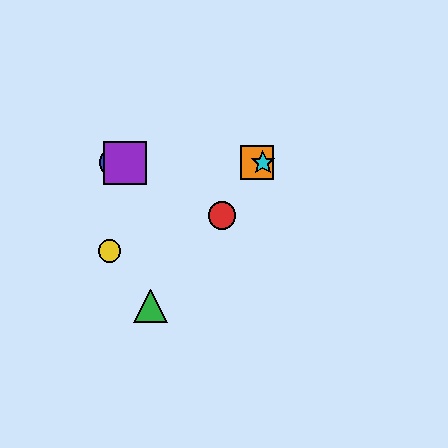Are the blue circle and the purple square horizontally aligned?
Yes, both are at y≈163.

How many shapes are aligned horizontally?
4 shapes (the blue circle, the purple square, the orange square, the cyan star) are aligned horizontally.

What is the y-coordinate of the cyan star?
The cyan star is at y≈163.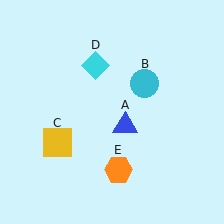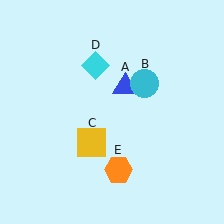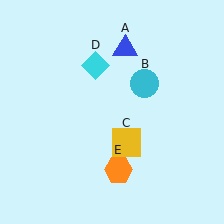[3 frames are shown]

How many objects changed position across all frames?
2 objects changed position: blue triangle (object A), yellow square (object C).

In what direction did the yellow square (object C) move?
The yellow square (object C) moved right.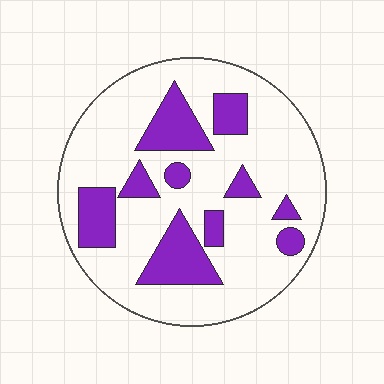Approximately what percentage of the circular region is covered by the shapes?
Approximately 25%.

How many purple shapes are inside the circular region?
10.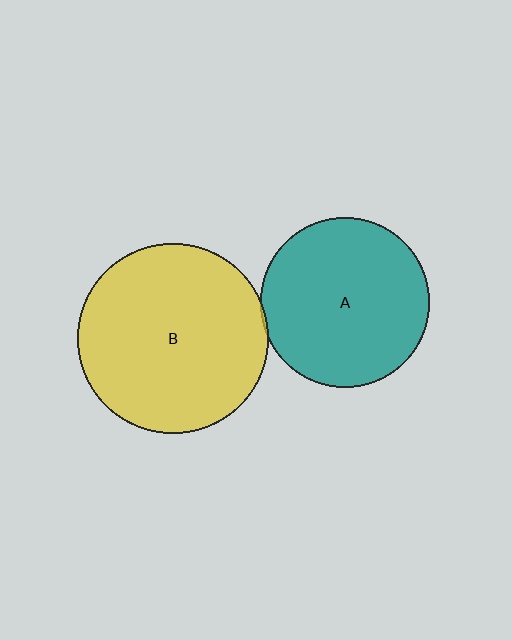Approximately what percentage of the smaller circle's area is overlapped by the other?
Approximately 5%.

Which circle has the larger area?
Circle B (yellow).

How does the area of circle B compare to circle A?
Approximately 1.3 times.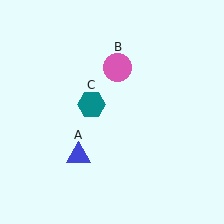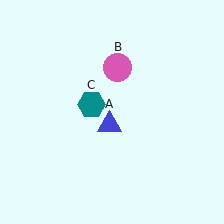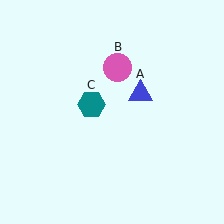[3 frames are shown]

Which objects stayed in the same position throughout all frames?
Pink circle (object B) and teal hexagon (object C) remained stationary.